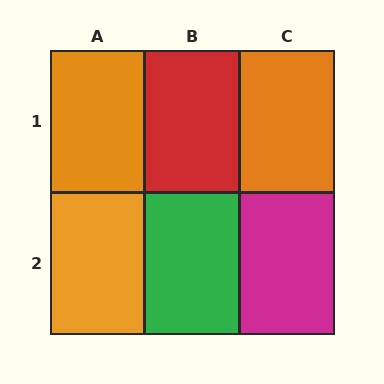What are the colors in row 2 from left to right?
Orange, green, magenta.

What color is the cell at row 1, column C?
Orange.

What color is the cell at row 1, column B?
Red.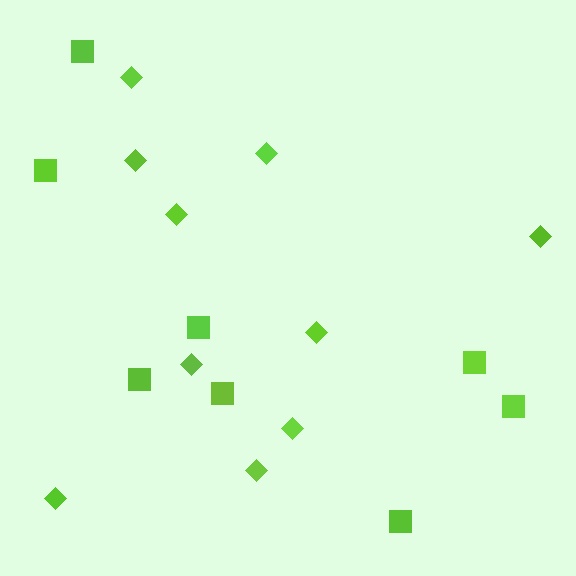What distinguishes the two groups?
There are 2 groups: one group of diamonds (10) and one group of squares (8).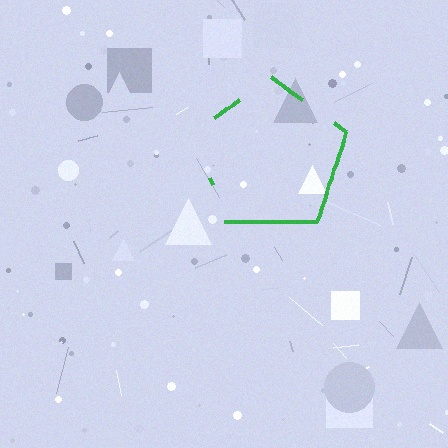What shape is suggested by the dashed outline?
The dashed outline suggests a pentagon.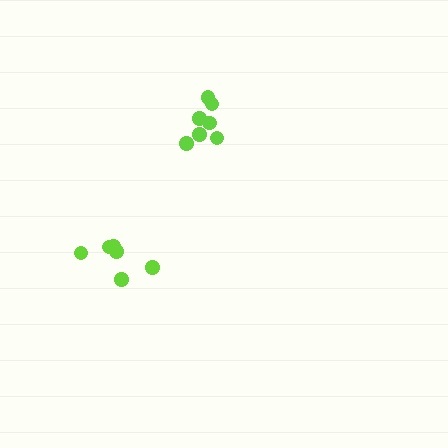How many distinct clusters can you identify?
There are 2 distinct clusters.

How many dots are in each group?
Group 1: 7 dots, Group 2: 6 dots (13 total).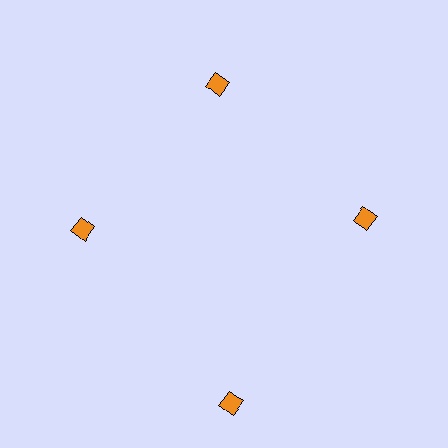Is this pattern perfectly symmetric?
No. The 4 orange diamonds are arranged in a ring, but one element near the 6 o'clock position is pushed outward from the center, breaking the 4-fold rotational symmetry.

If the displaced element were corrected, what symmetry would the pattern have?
It would have 4-fold rotational symmetry — the pattern would map onto itself every 90 degrees.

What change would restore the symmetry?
The symmetry would be restored by moving it inward, back onto the ring so that all 4 diamonds sit at equal angles and equal distance from the center.